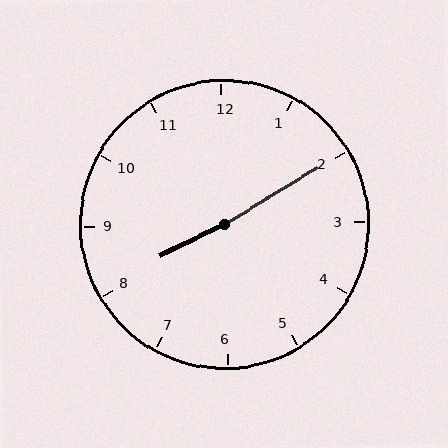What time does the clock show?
8:10.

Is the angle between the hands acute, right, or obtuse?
It is obtuse.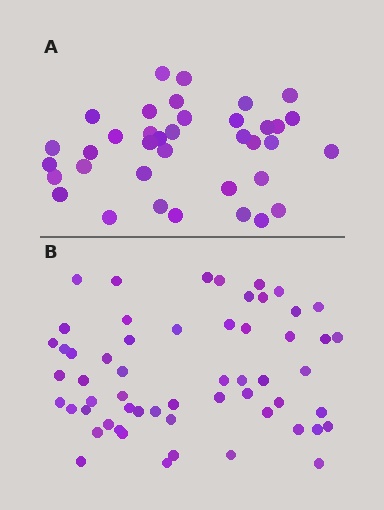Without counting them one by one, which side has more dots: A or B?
Region B (the bottom region) has more dots.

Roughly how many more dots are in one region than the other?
Region B has approximately 20 more dots than region A.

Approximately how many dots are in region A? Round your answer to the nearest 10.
About 40 dots. (The exact count is 37, which rounds to 40.)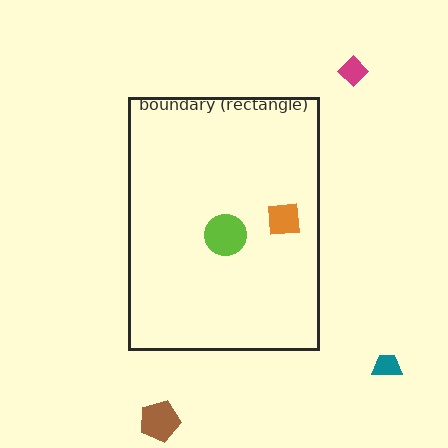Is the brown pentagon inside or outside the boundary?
Outside.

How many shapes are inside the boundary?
2 inside, 3 outside.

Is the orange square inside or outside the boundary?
Inside.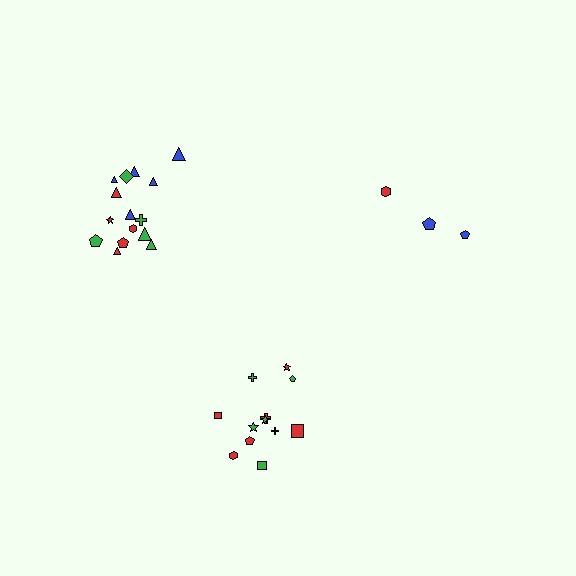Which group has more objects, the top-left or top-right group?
The top-left group.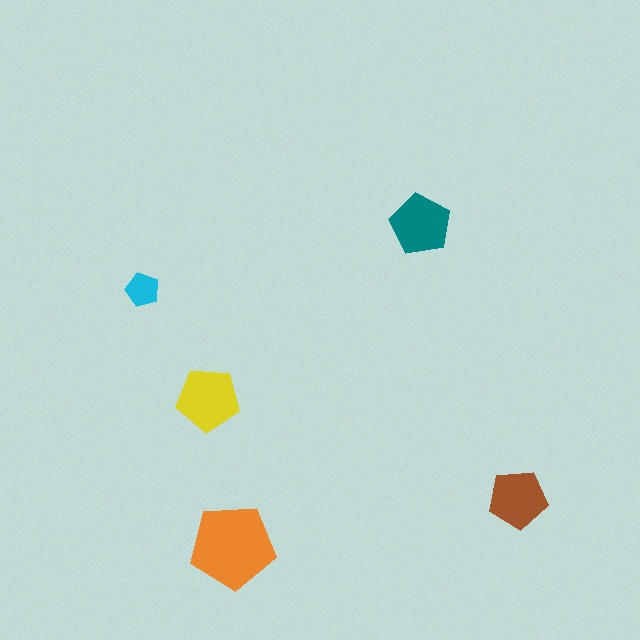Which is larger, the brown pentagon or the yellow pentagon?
The yellow one.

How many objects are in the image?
There are 5 objects in the image.